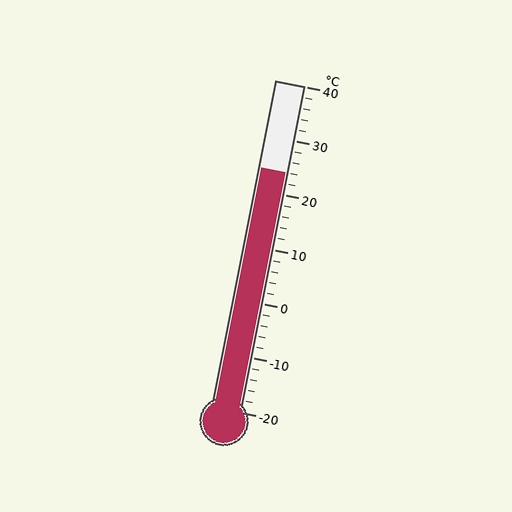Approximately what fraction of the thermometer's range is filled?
The thermometer is filled to approximately 75% of its range.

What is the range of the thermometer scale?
The thermometer scale ranges from -20°C to 40°C.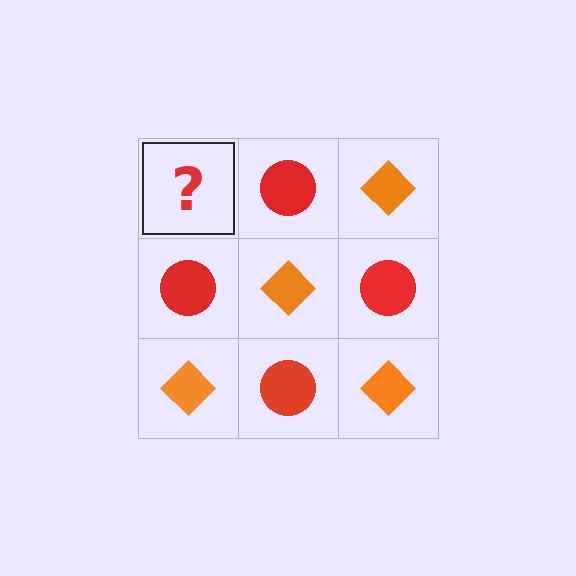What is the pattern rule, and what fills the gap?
The rule is that it alternates orange diamond and red circle in a checkerboard pattern. The gap should be filled with an orange diamond.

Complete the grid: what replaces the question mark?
The question mark should be replaced with an orange diamond.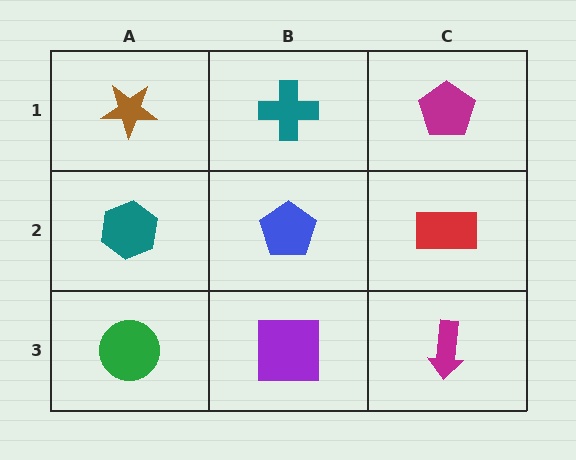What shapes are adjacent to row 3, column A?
A teal hexagon (row 2, column A), a purple square (row 3, column B).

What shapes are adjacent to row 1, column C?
A red rectangle (row 2, column C), a teal cross (row 1, column B).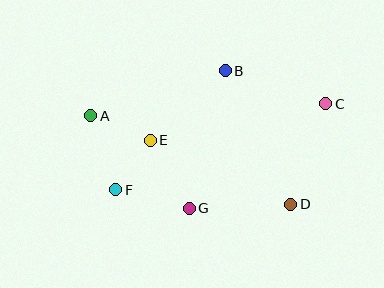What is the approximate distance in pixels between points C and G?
The distance between C and G is approximately 172 pixels.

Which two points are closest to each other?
Points E and F are closest to each other.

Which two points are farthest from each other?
Points A and C are farthest from each other.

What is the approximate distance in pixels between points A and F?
The distance between A and F is approximately 78 pixels.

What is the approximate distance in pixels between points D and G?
The distance between D and G is approximately 101 pixels.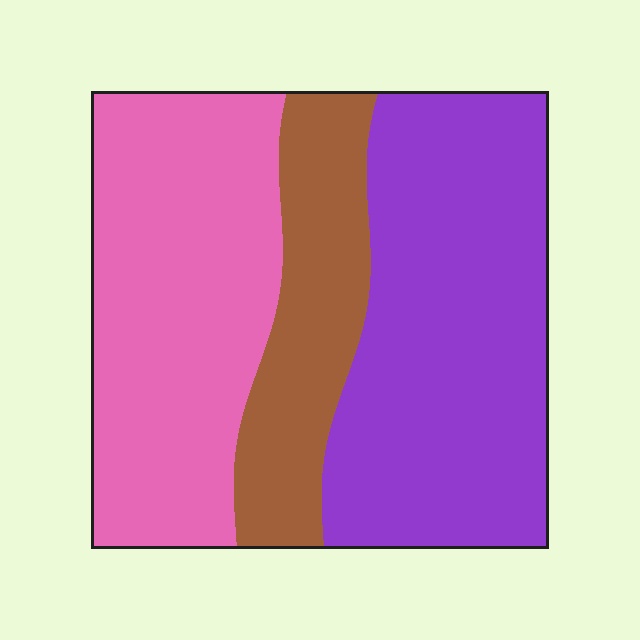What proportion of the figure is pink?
Pink takes up about three eighths (3/8) of the figure.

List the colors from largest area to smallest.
From largest to smallest: purple, pink, brown.